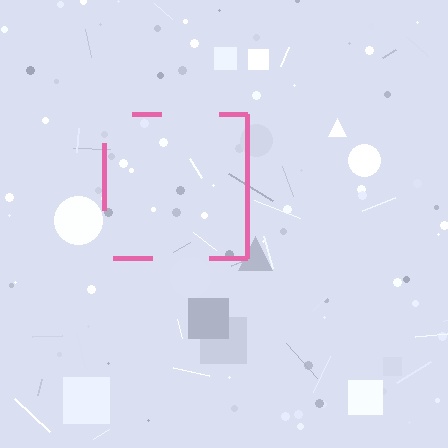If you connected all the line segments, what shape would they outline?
They would outline a square.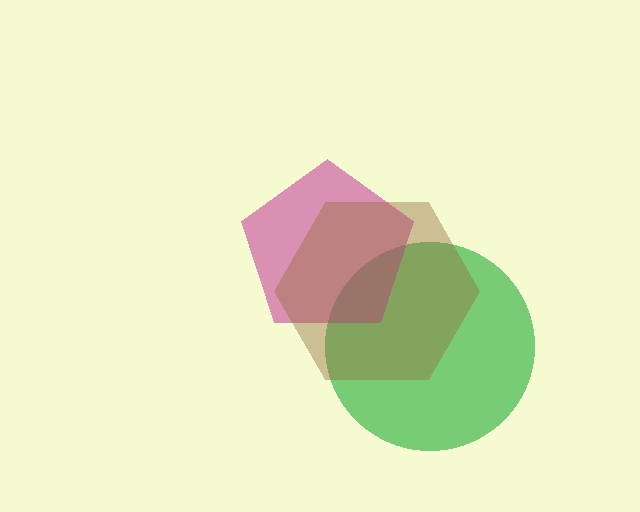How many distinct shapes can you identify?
There are 3 distinct shapes: a green circle, a magenta pentagon, a brown hexagon.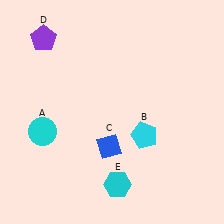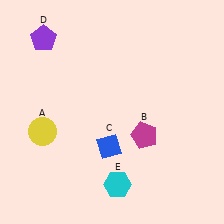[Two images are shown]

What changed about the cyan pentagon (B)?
In Image 1, B is cyan. In Image 2, it changed to magenta.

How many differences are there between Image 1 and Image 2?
There are 2 differences between the two images.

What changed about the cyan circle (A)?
In Image 1, A is cyan. In Image 2, it changed to yellow.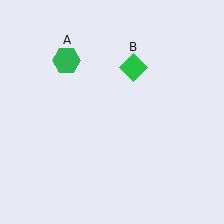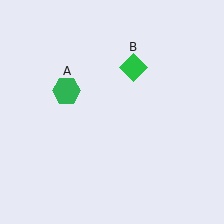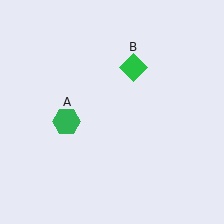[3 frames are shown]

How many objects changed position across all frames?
1 object changed position: green hexagon (object A).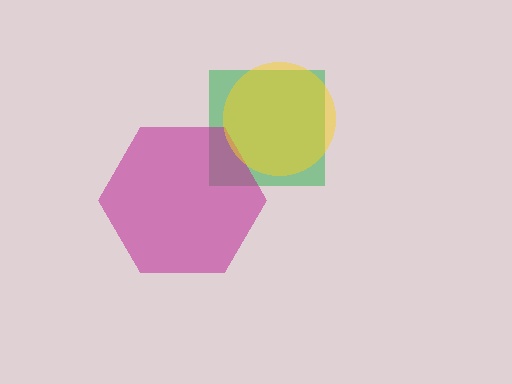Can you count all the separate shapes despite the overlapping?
Yes, there are 3 separate shapes.